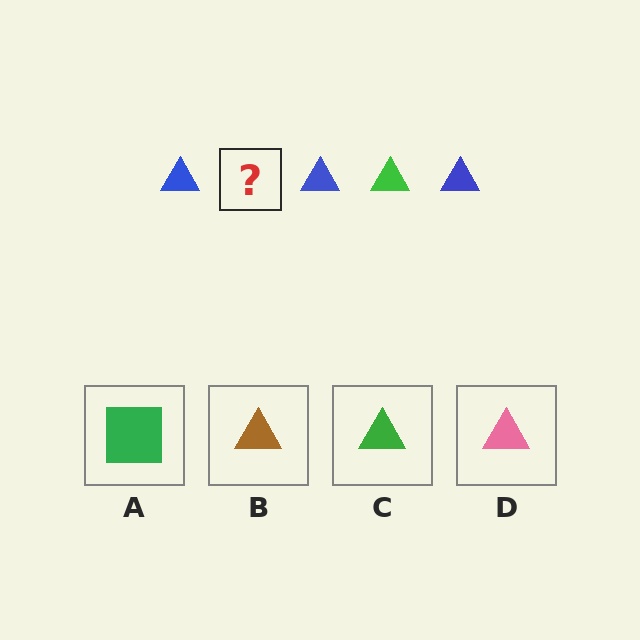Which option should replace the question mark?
Option C.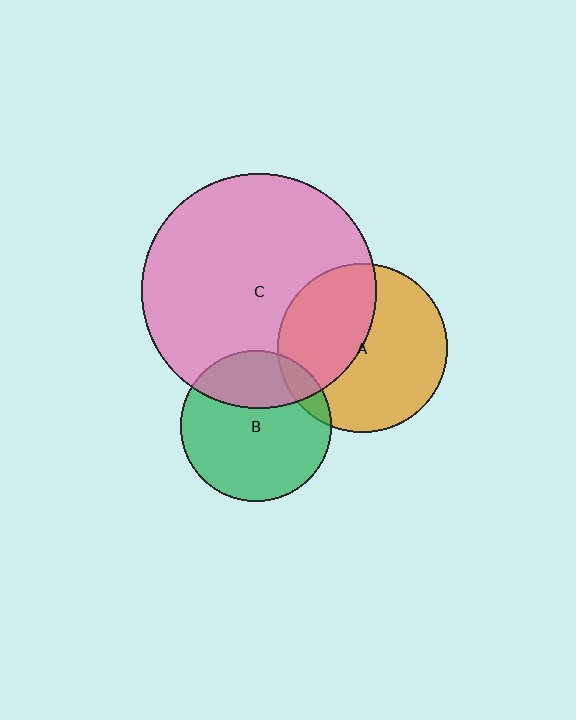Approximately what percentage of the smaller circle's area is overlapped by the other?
Approximately 40%.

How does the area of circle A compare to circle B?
Approximately 1.3 times.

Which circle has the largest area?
Circle C (pink).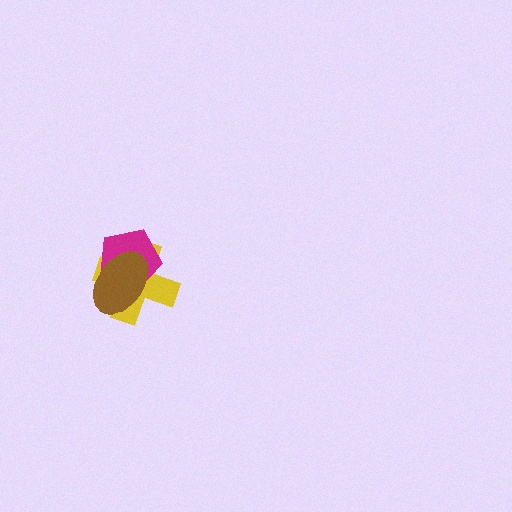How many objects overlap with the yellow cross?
2 objects overlap with the yellow cross.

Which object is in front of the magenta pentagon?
The brown ellipse is in front of the magenta pentagon.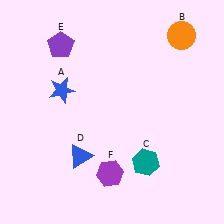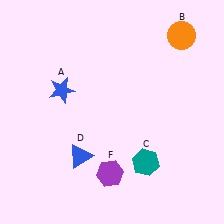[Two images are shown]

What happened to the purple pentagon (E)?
The purple pentagon (E) was removed in Image 2. It was in the top-left area of Image 1.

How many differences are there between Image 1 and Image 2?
There is 1 difference between the two images.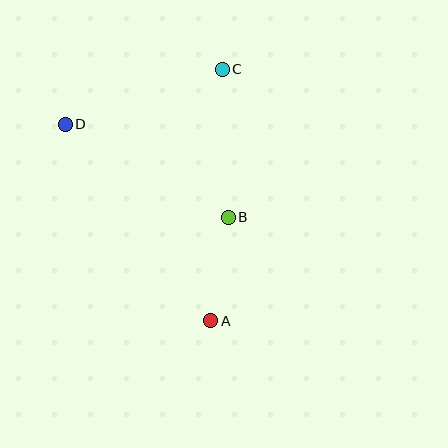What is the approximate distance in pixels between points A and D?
The distance between A and D is approximately 244 pixels.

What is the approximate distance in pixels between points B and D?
The distance between B and D is approximately 188 pixels.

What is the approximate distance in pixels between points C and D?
The distance between C and D is approximately 166 pixels.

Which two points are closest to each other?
Points A and B are closest to each other.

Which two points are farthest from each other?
Points A and C are farthest from each other.